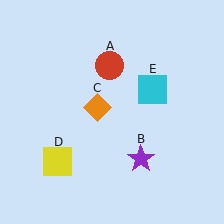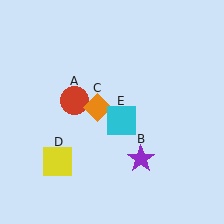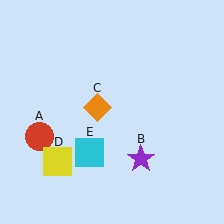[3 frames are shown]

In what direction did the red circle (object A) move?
The red circle (object A) moved down and to the left.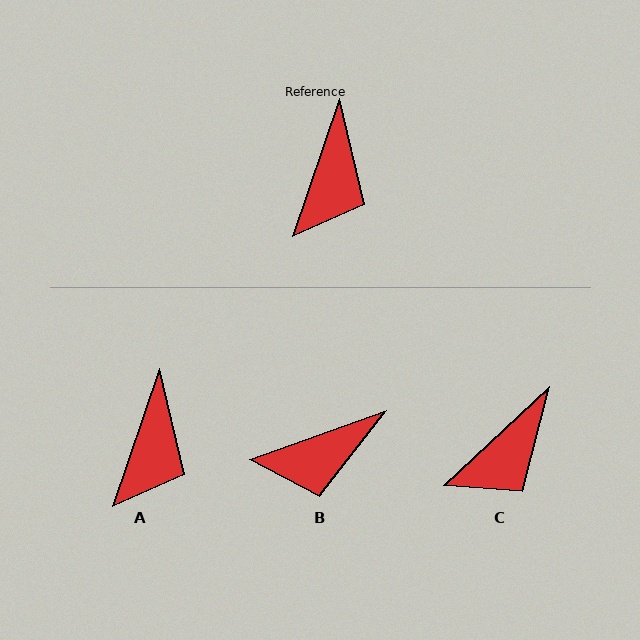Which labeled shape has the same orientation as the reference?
A.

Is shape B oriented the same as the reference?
No, it is off by about 51 degrees.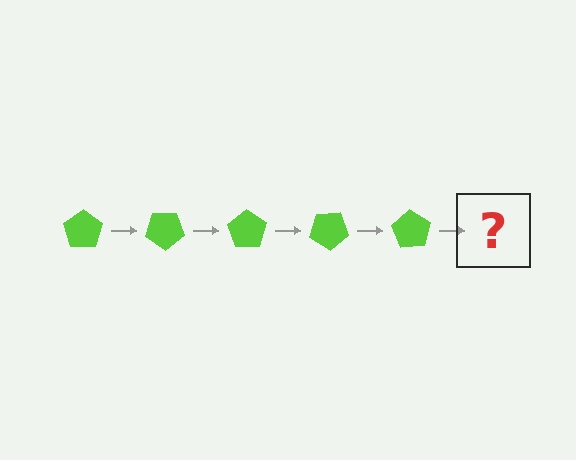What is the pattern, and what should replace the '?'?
The pattern is that the pentagon rotates 35 degrees each step. The '?' should be a lime pentagon rotated 175 degrees.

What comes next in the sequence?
The next element should be a lime pentagon rotated 175 degrees.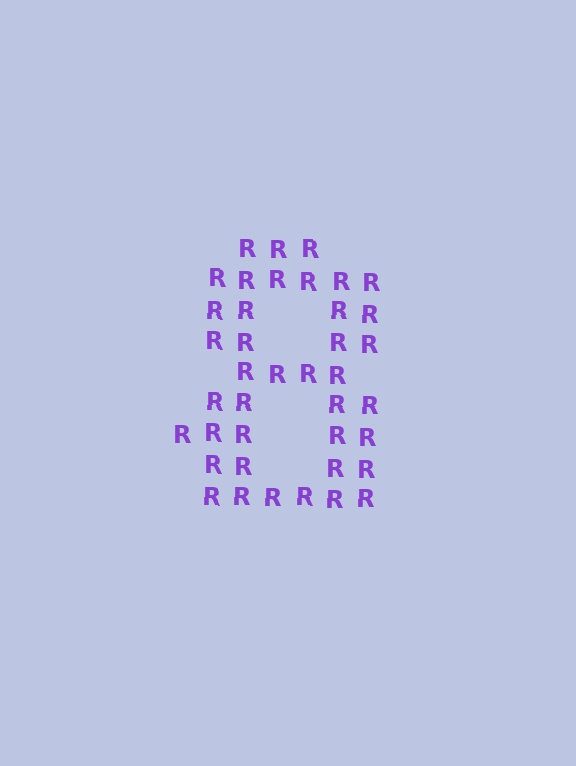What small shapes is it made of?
It is made of small letter R's.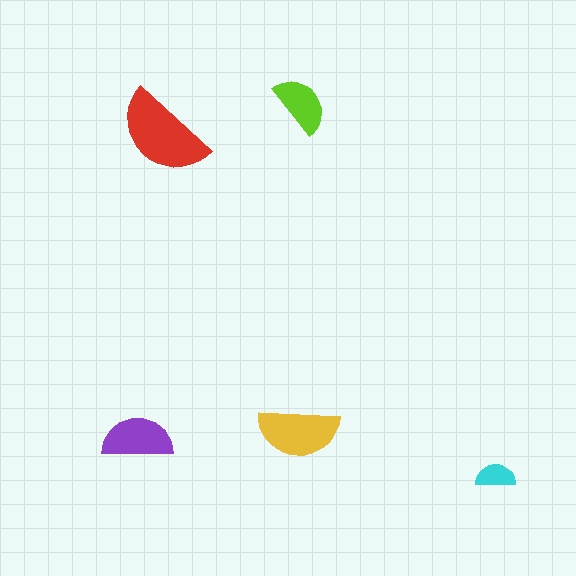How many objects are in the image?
There are 5 objects in the image.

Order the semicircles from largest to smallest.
the red one, the yellow one, the purple one, the lime one, the cyan one.